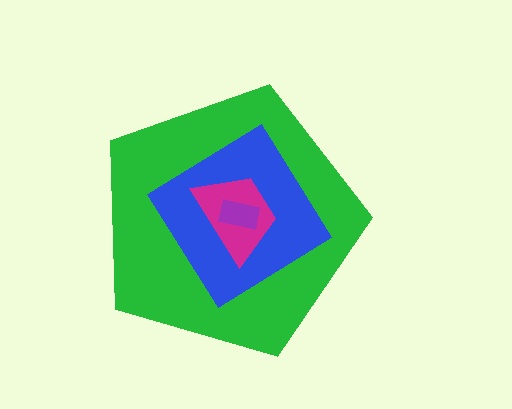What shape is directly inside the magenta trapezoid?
The purple rectangle.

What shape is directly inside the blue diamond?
The magenta trapezoid.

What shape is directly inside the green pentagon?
The blue diamond.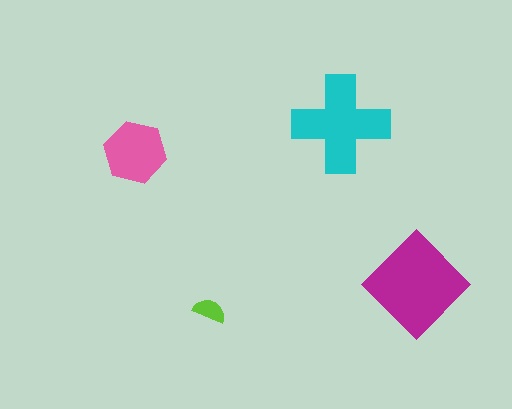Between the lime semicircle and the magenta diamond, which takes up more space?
The magenta diamond.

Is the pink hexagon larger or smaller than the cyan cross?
Smaller.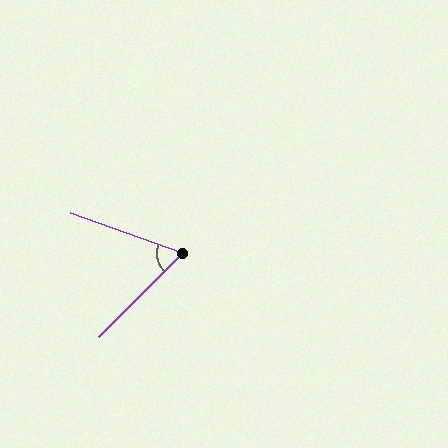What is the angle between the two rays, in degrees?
Approximately 65 degrees.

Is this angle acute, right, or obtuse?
It is acute.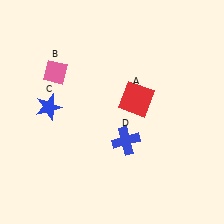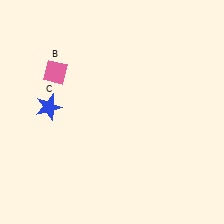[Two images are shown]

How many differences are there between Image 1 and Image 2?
There are 2 differences between the two images.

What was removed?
The red square (A), the blue cross (D) were removed in Image 2.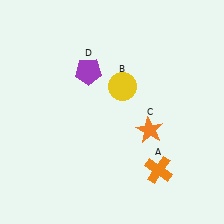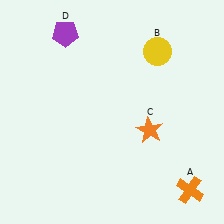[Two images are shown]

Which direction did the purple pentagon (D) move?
The purple pentagon (D) moved up.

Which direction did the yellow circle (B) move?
The yellow circle (B) moved up.